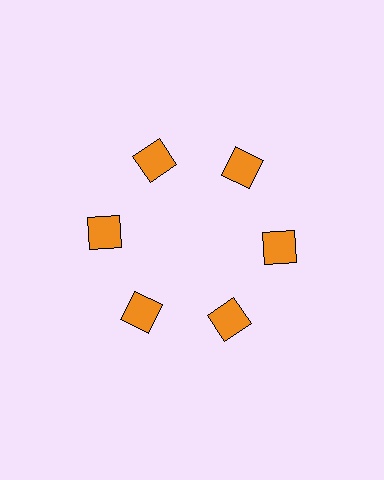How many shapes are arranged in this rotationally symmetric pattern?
There are 6 shapes, arranged in 6 groups of 1.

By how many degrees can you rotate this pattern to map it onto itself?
The pattern maps onto itself every 60 degrees of rotation.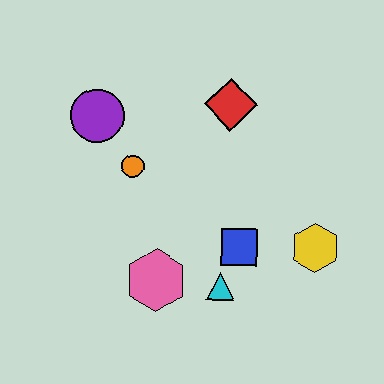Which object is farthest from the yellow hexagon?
The purple circle is farthest from the yellow hexagon.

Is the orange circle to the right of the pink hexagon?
No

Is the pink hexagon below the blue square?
Yes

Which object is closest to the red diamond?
The orange circle is closest to the red diamond.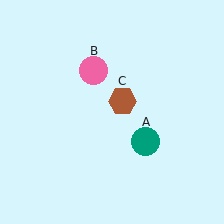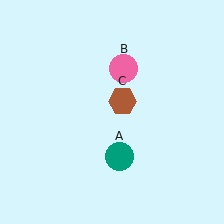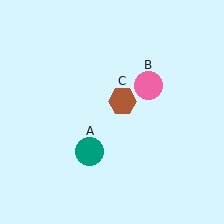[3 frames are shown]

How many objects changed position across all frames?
2 objects changed position: teal circle (object A), pink circle (object B).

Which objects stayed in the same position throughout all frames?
Brown hexagon (object C) remained stationary.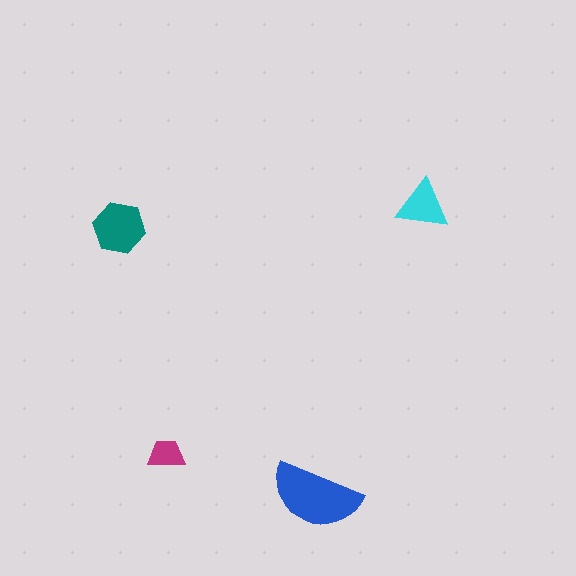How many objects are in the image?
There are 4 objects in the image.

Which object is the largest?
The blue semicircle.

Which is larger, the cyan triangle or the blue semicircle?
The blue semicircle.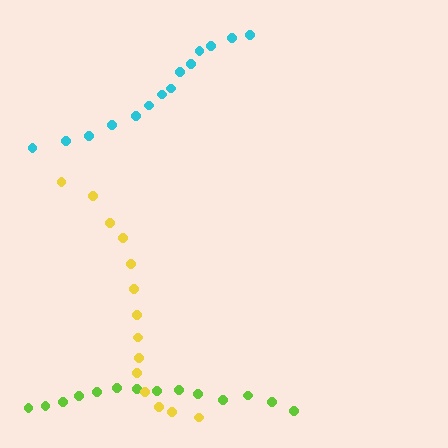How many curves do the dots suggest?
There are 3 distinct paths.